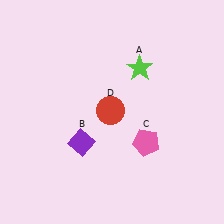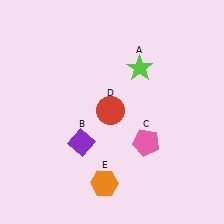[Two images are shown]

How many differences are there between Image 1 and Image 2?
There is 1 difference between the two images.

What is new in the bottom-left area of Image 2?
An orange hexagon (E) was added in the bottom-left area of Image 2.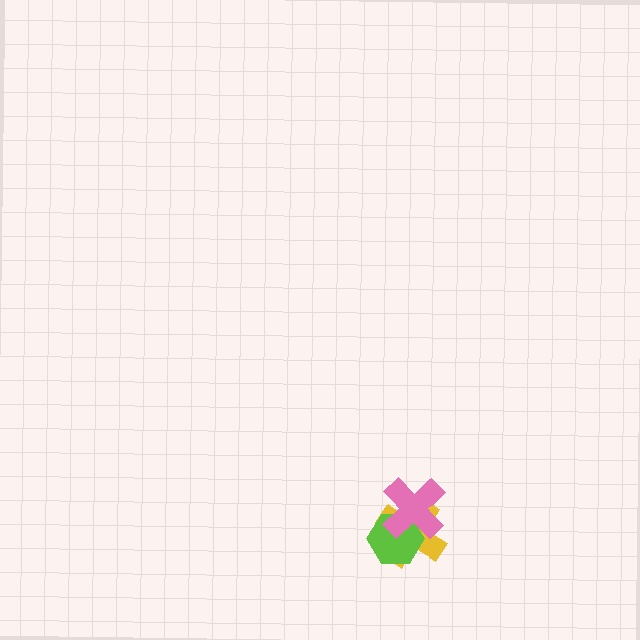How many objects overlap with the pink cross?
2 objects overlap with the pink cross.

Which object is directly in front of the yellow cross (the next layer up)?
The lime hexagon is directly in front of the yellow cross.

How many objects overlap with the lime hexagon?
2 objects overlap with the lime hexagon.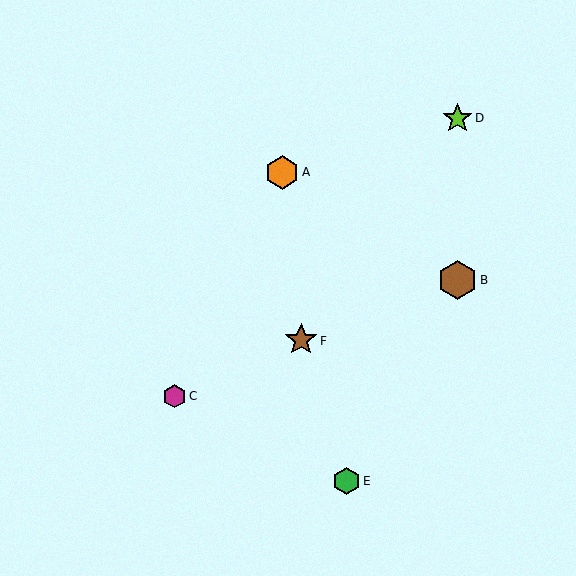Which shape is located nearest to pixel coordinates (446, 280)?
The brown hexagon (labeled B) at (458, 280) is nearest to that location.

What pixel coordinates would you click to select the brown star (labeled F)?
Click at (301, 340) to select the brown star F.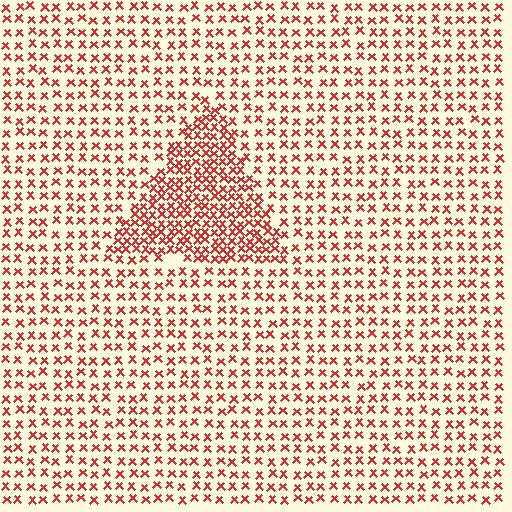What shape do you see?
I see a triangle.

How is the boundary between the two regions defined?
The boundary is defined by a change in element density (approximately 2.1x ratio). All elements are the same color, size, and shape.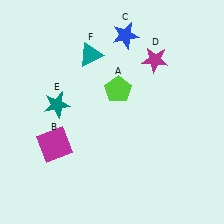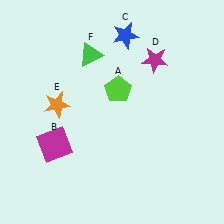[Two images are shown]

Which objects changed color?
E changed from teal to orange. F changed from teal to green.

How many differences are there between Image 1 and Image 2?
There are 2 differences between the two images.